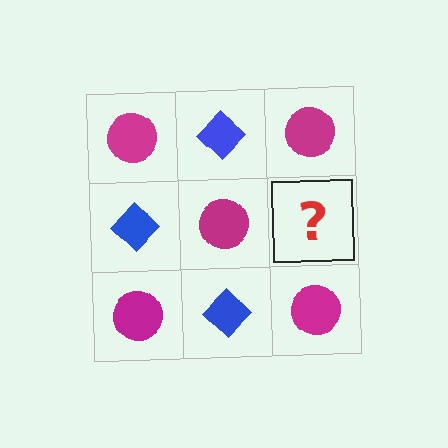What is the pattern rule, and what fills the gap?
The rule is that it alternates magenta circle and blue diamond in a checkerboard pattern. The gap should be filled with a blue diamond.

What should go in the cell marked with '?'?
The missing cell should contain a blue diamond.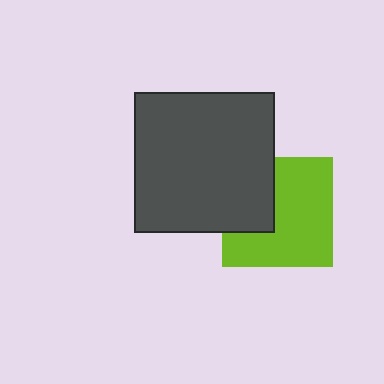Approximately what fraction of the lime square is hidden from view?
Roughly 33% of the lime square is hidden behind the dark gray square.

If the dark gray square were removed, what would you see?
You would see the complete lime square.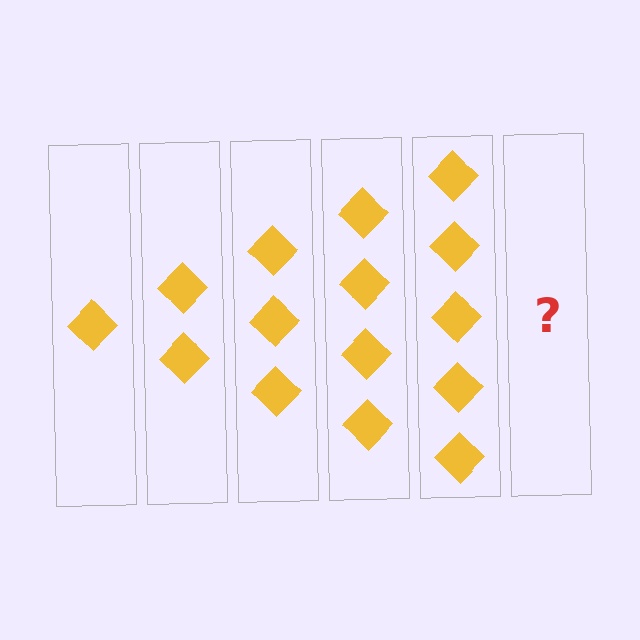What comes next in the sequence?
The next element should be 6 diamonds.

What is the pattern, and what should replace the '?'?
The pattern is that each step adds one more diamond. The '?' should be 6 diamonds.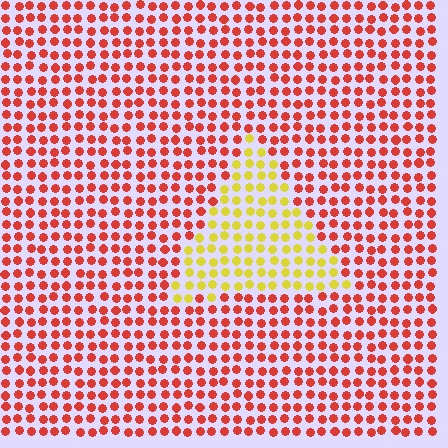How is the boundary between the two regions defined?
The boundary is defined purely by a slight shift in hue (about 56 degrees). Spacing, size, and orientation are identical on both sides.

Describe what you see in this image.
The image is filled with small red elements in a uniform arrangement. A triangle-shaped region is visible where the elements are tinted to a slightly different hue, forming a subtle color boundary.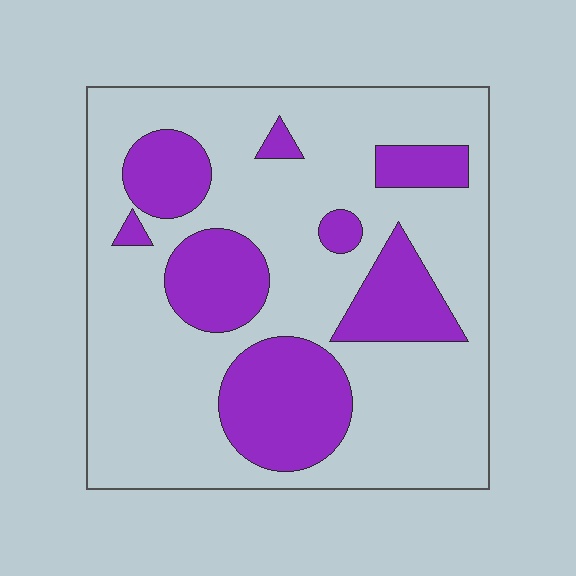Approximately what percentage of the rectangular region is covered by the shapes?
Approximately 30%.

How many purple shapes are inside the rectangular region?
8.